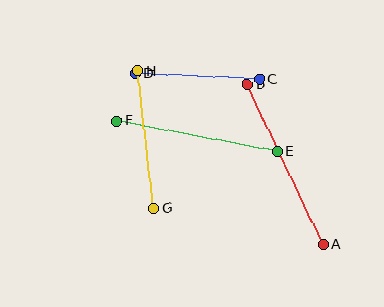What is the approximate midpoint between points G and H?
The midpoint is at approximately (146, 139) pixels.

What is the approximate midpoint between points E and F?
The midpoint is at approximately (197, 136) pixels.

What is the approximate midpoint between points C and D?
The midpoint is at approximately (198, 76) pixels.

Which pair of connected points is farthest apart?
Points A and B are farthest apart.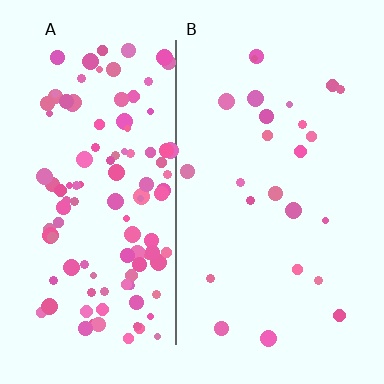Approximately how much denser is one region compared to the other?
Approximately 4.5× — region A over region B.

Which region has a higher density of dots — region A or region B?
A (the left).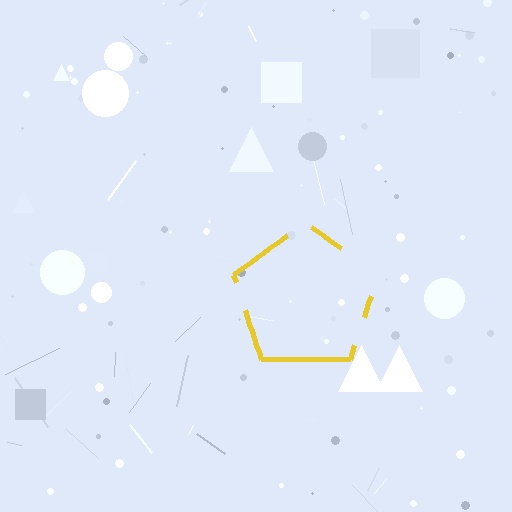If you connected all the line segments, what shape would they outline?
They would outline a pentagon.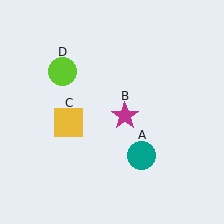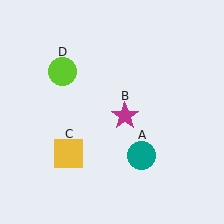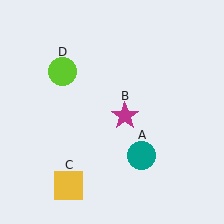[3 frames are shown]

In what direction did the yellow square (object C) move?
The yellow square (object C) moved down.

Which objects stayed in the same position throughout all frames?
Teal circle (object A) and magenta star (object B) and lime circle (object D) remained stationary.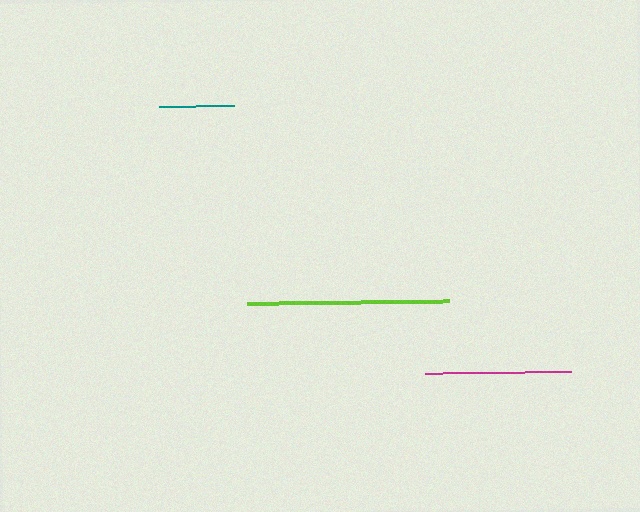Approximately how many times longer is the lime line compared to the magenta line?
The lime line is approximately 1.4 times the length of the magenta line.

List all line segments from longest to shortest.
From longest to shortest: lime, magenta, teal.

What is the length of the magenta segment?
The magenta segment is approximately 146 pixels long.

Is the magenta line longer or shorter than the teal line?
The magenta line is longer than the teal line.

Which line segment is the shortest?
The teal line is the shortest at approximately 75 pixels.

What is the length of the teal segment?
The teal segment is approximately 75 pixels long.